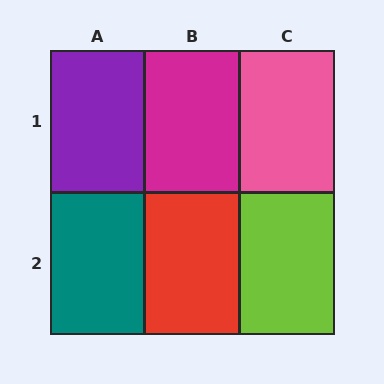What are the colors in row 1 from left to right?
Purple, magenta, pink.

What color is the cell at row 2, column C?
Lime.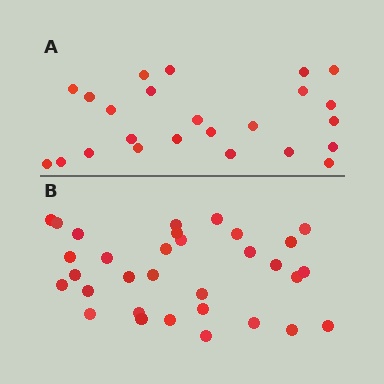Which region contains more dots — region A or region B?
Region B (the bottom region) has more dots.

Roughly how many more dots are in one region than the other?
Region B has roughly 8 or so more dots than region A.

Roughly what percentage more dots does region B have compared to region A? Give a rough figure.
About 35% more.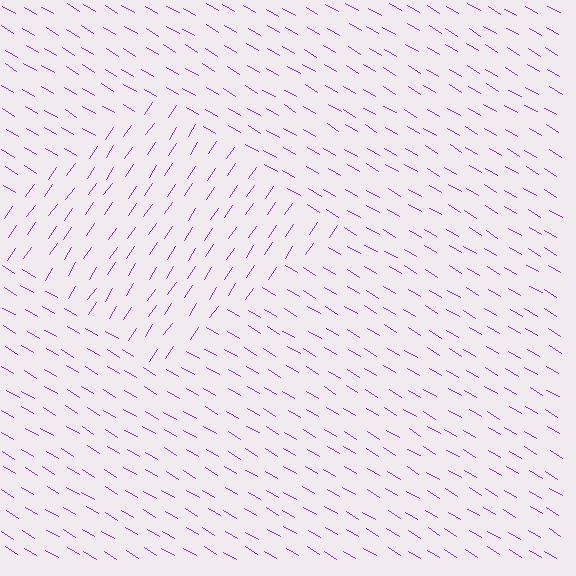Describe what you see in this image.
The image is filled with small purple line segments. A diamond region in the image has lines oriented differently from the surrounding lines, creating a visible texture boundary.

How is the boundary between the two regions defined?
The boundary is defined purely by a change in line orientation (approximately 87 degrees difference). All lines are the same color and thickness.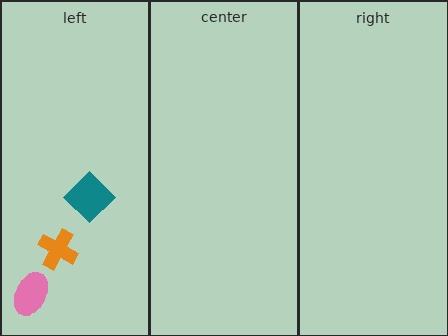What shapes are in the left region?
The pink ellipse, the teal diamond, the orange cross.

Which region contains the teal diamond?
The left region.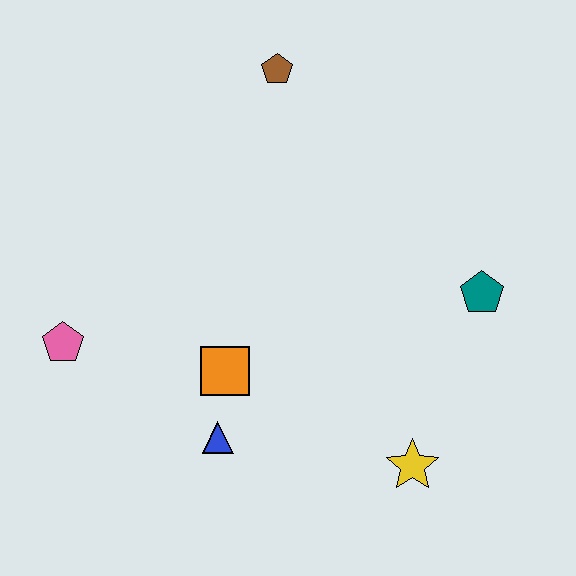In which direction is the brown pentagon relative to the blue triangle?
The brown pentagon is above the blue triangle.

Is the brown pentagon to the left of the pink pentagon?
No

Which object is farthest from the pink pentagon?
The teal pentagon is farthest from the pink pentagon.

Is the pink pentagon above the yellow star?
Yes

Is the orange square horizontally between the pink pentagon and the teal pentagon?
Yes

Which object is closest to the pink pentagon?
The orange square is closest to the pink pentagon.